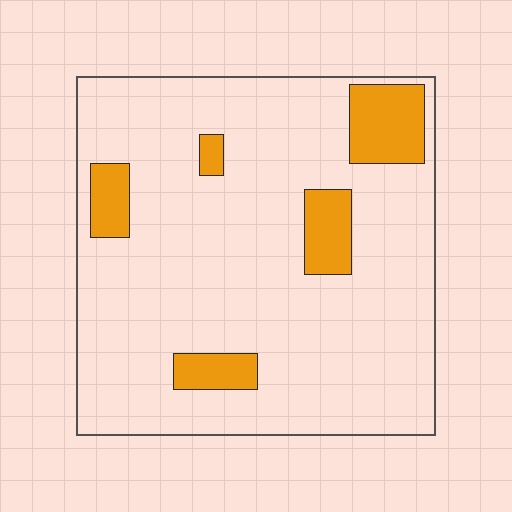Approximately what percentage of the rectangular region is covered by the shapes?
Approximately 15%.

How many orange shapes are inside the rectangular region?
5.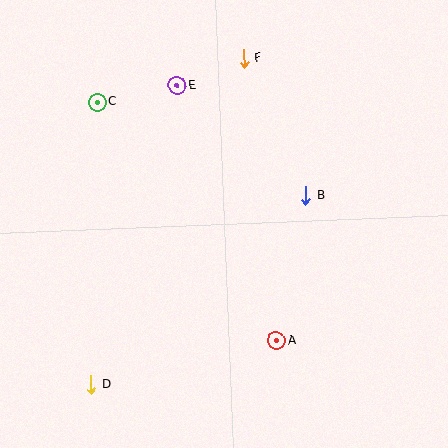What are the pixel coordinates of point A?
Point A is at (276, 341).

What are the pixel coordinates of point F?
Point F is at (244, 58).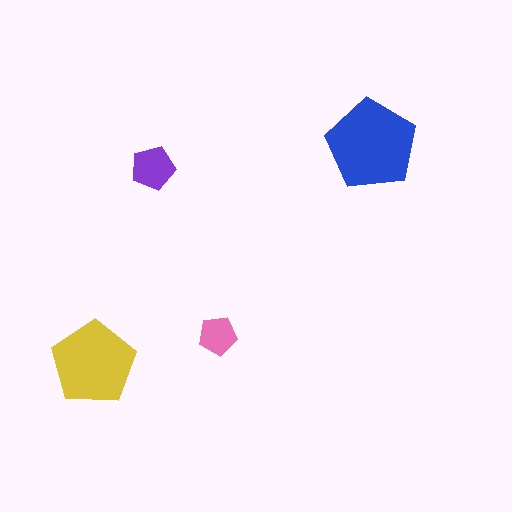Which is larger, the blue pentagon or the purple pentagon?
The blue one.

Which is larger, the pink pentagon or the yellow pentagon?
The yellow one.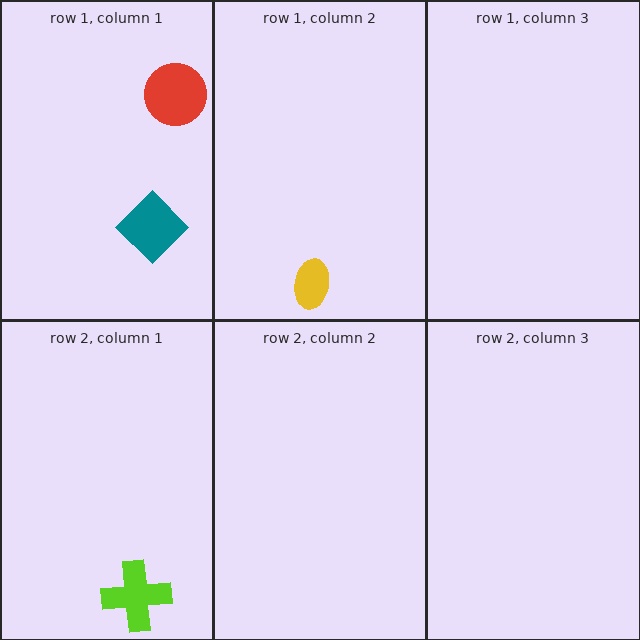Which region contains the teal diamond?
The row 1, column 1 region.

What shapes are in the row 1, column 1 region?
The teal diamond, the red circle.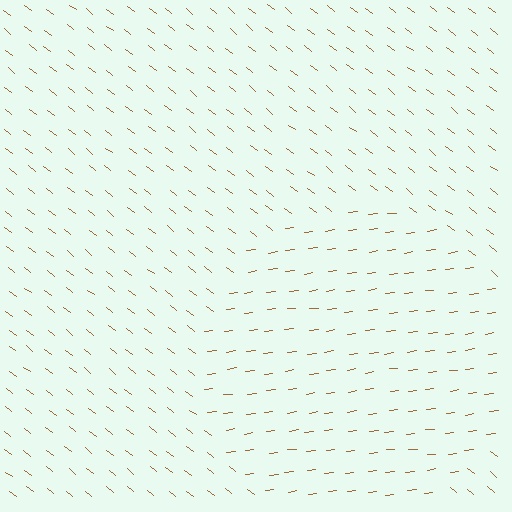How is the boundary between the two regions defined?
The boundary is defined purely by a change in line orientation (approximately 45 degrees difference). All lines are the same color and thickness.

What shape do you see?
I see a circle.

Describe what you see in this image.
The image is filled with small brown line segments. A circle region in the image has lines oriented differently from the surrounding lines, creating a visible texture boundary.